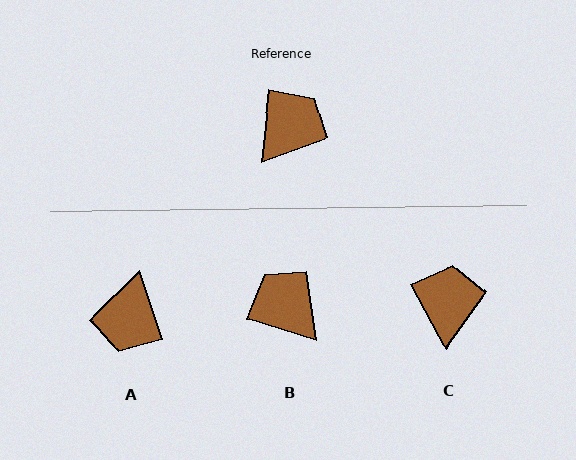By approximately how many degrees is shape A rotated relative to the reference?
Approximately 155 degrees clockwise.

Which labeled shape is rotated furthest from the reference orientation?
A, about 155 degrees away.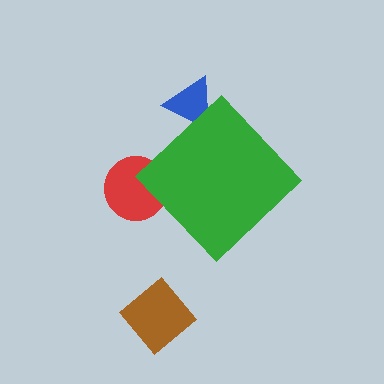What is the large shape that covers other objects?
A green diamond.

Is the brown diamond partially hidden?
No, the brown diamond is fully visible.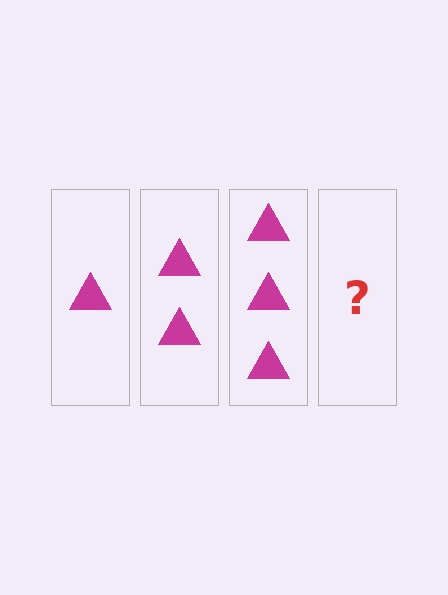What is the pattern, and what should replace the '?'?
The pattern is that each step adds one more triangle. The '?' should be 4 triangles.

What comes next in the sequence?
The next element should be 4 triangles.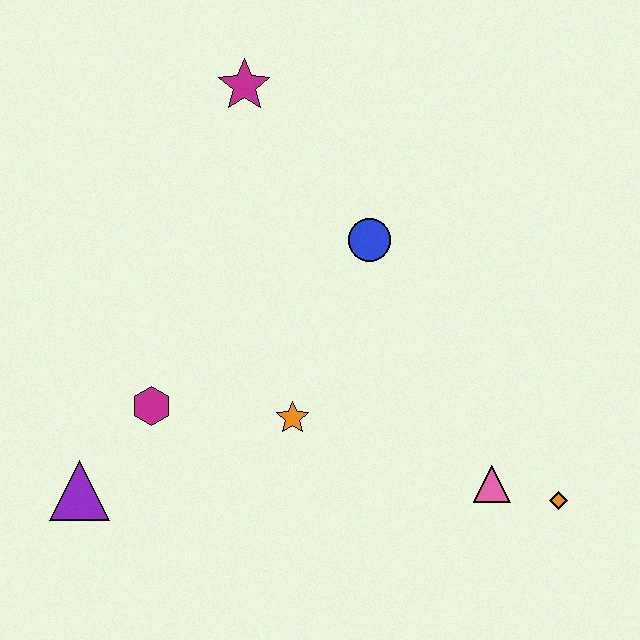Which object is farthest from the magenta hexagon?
The orange diamond is farthest from the magenta hexagon.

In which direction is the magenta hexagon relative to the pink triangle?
The magenta hexagon is to the left of the pink triangle.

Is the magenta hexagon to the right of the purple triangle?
Yes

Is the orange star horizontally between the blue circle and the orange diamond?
No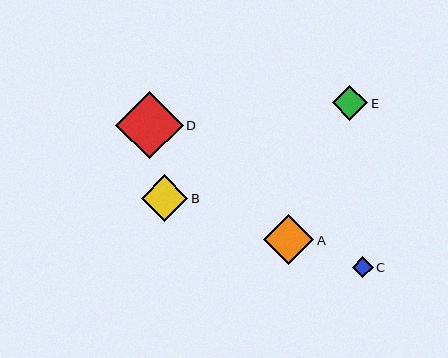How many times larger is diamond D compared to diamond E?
Diamond D is approximately 1.9 times the size of diamond E.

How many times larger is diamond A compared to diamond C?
Diamond A is approximately 2.4 times the size of diamond C.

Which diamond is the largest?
Diamond D is the largest with a size of approximately 68 pixels.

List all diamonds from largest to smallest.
From largest to smallest: D, A, B, E, C.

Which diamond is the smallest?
Diamond C is the smallest with a size of approximately 21 pixels.